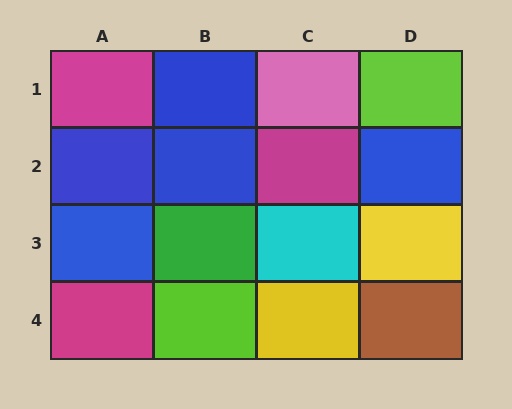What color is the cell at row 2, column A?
Blue.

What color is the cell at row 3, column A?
Blue.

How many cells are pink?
1 cell is pink.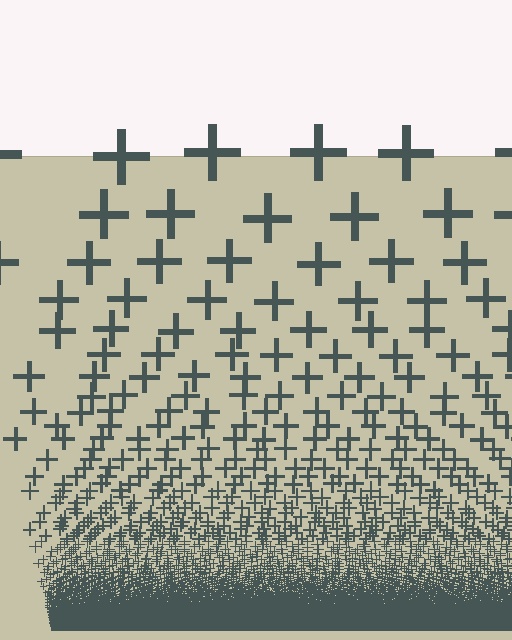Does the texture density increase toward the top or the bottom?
Density increases toward the bottom.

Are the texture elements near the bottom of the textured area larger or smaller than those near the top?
Smaller. The gradient is inverted — elements near the bottom are smaller and denser.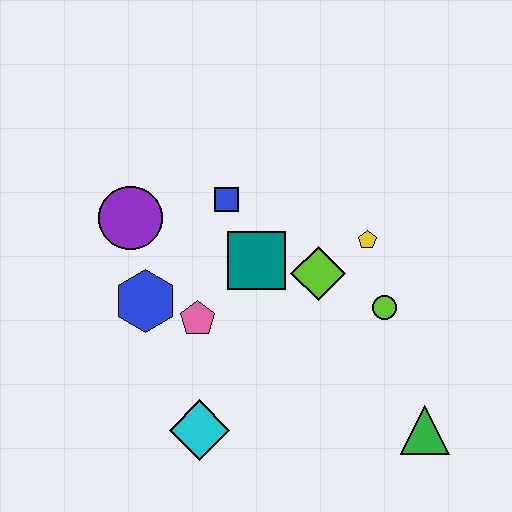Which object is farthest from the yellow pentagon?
The cyan diamond is farthest from the yellow pentagon.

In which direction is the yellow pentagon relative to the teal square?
The yellow pentagon is to the right of the teal square.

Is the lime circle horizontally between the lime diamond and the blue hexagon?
No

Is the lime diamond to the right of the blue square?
Yes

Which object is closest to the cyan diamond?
The pink pentagon is closest to the cyan diamond.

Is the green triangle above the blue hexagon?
No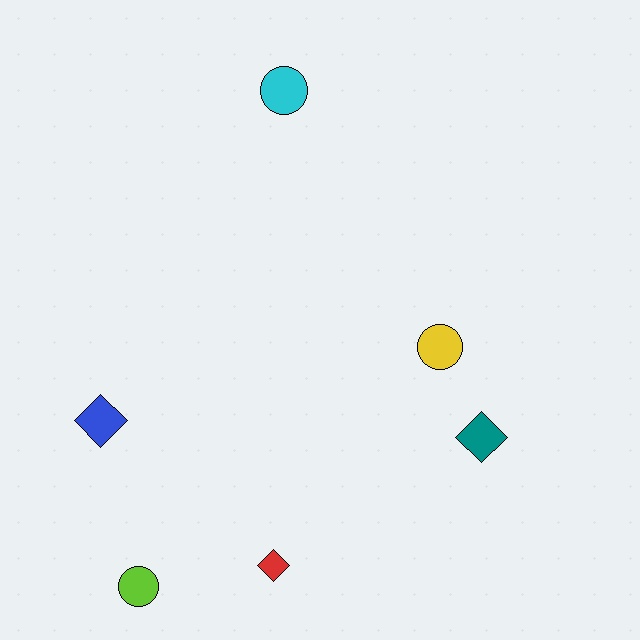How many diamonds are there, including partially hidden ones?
There are 3 diamonds.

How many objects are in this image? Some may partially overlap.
There are 6 objects.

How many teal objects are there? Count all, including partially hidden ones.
There is 1 teal object.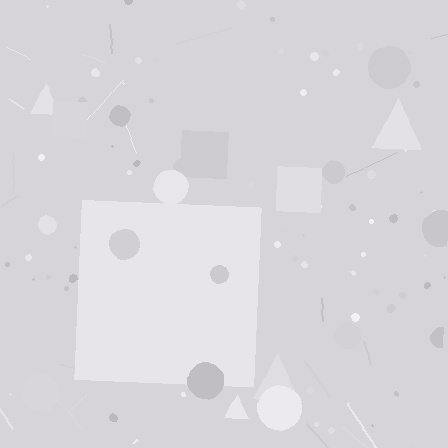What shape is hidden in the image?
A square is hidden in the image.